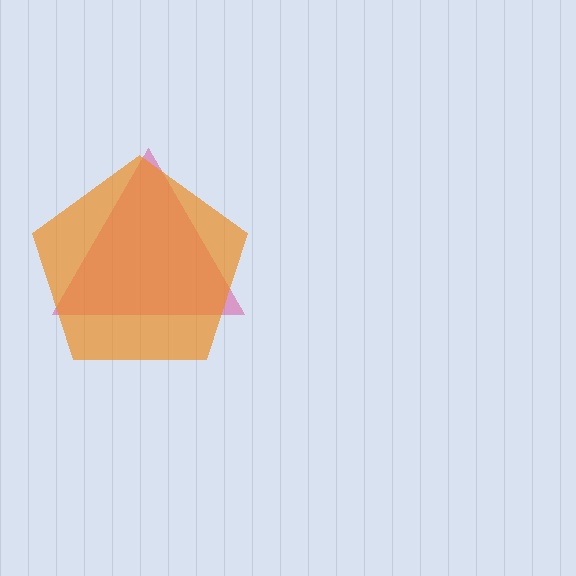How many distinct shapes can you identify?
There are 2 distinct shapes: a magenta triangle, an orange pentagon.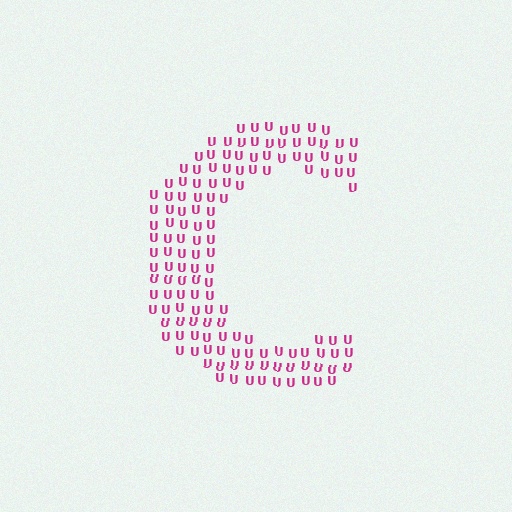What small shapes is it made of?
It is made of small letter U's.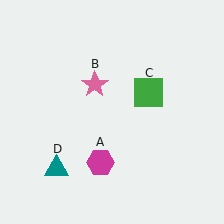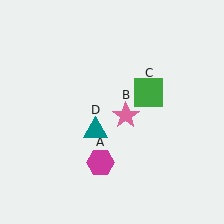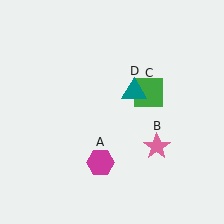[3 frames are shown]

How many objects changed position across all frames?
2 objects changed position: pink star (object B), teal triangle (object D).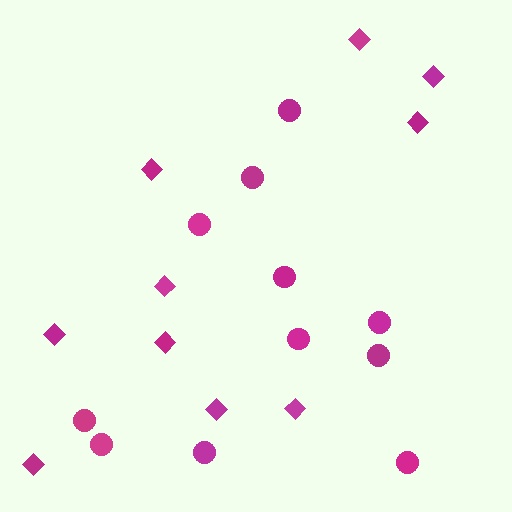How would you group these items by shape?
There are 2 groups: one group of diamonds (10) and one group of circles (11).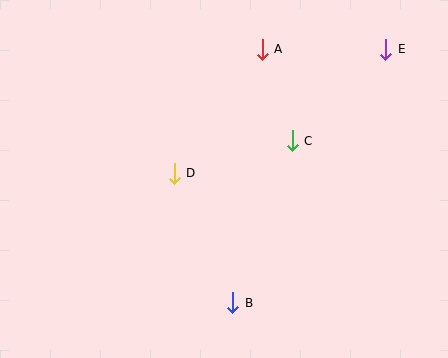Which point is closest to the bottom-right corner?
Point B is closest to the bottom-right corner.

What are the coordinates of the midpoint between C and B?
The midpoint between C and B is at (263, 222).